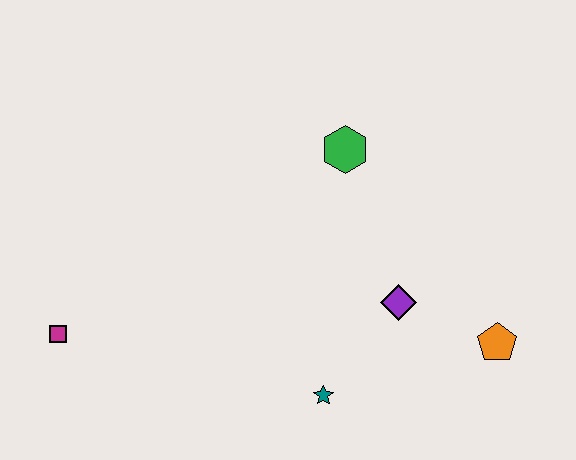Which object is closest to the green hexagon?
The purple diamond is closest to the green hexagon.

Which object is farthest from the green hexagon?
The magenta square is farthest from the green hexagon.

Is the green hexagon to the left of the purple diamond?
Yes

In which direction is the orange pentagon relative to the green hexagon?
The orange pentagon is below the green hexagon.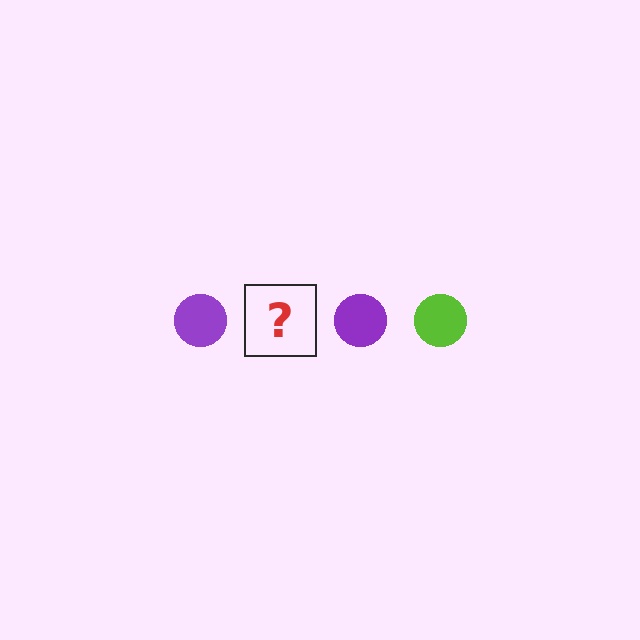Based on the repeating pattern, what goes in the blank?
The blank should be a lime circle.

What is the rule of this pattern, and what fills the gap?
The rule is that the pattern cycles through purple, lime circles. The gap should be filled with a lime circle.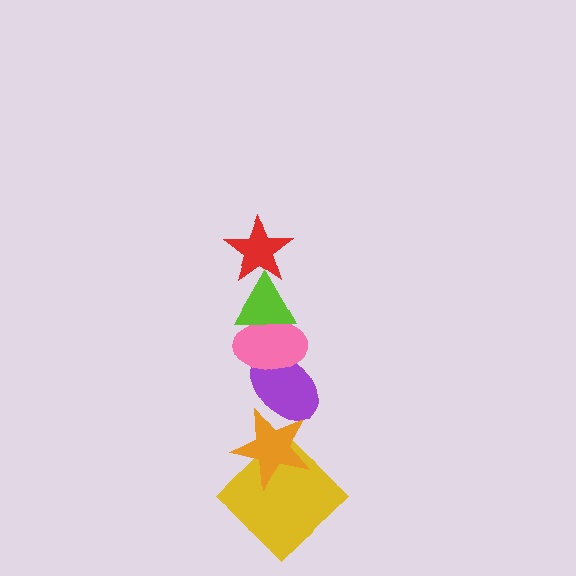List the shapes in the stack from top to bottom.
From top to bottom: the red star, the lime triangle, the pink ellipse, the purple ellipse, the orange star, the yellow diamond.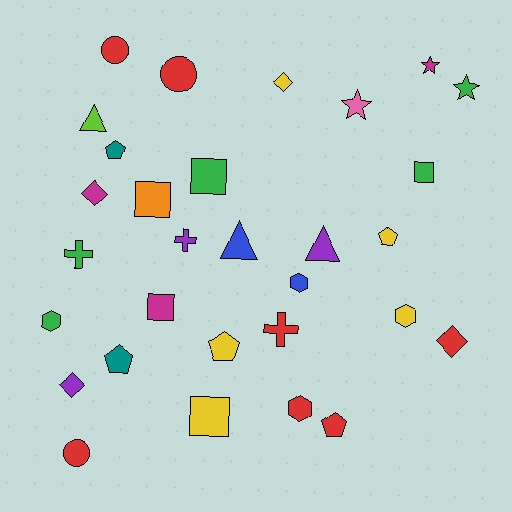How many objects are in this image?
There are 30 objects.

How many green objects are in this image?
There are 5 green objects.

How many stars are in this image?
There are 3 stars.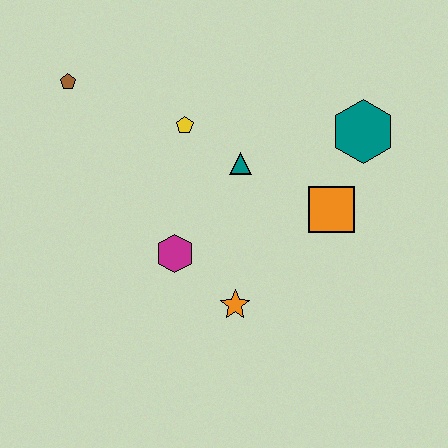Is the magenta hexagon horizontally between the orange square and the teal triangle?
No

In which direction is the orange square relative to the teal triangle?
The orange square is to the right of the teal triangle.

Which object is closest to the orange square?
The teal hexagon is closest to the orange square.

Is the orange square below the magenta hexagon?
No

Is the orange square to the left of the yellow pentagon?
No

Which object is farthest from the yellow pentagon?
The orange star is farthest from the yellow pentagon.